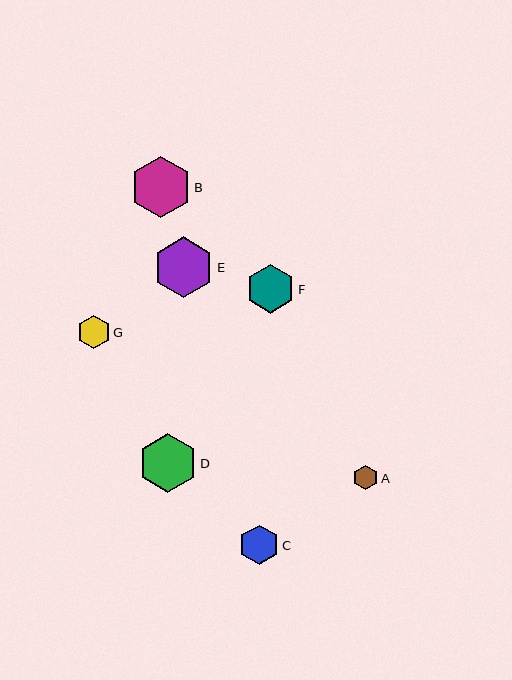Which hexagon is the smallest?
Hexagon A is the smallest with a size of approximately 25 pixels.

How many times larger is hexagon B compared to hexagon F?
Hexagon B is approximately 1.2 times the size of hexagon F.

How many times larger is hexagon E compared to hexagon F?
Hexagon E is approximately 1.2 times the size of hexagon F.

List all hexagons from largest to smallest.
From largest to smallest: B, E, D, F, C, G, A.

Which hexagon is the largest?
Hexagon B is the largest with a size of approximately 61 pixels.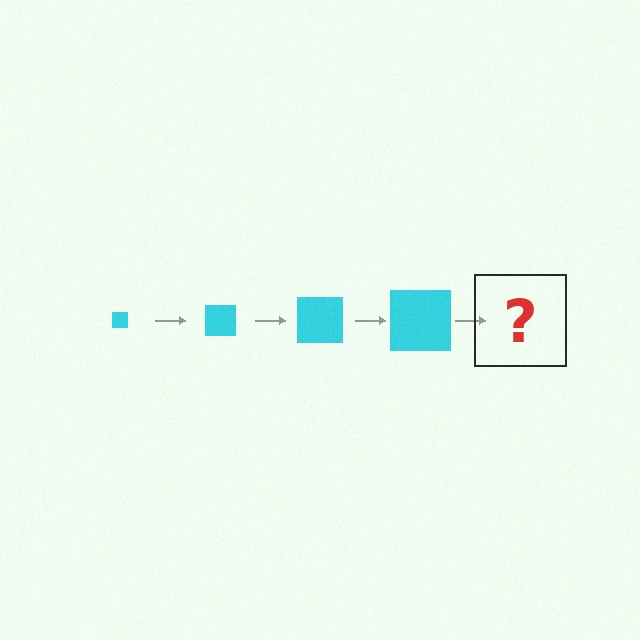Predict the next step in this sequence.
The next step is a cyan square, larger than the previous one.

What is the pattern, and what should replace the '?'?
The pattern is that the square gets progressively larger each step. The '?' should be a cyan square, larger than the previous one.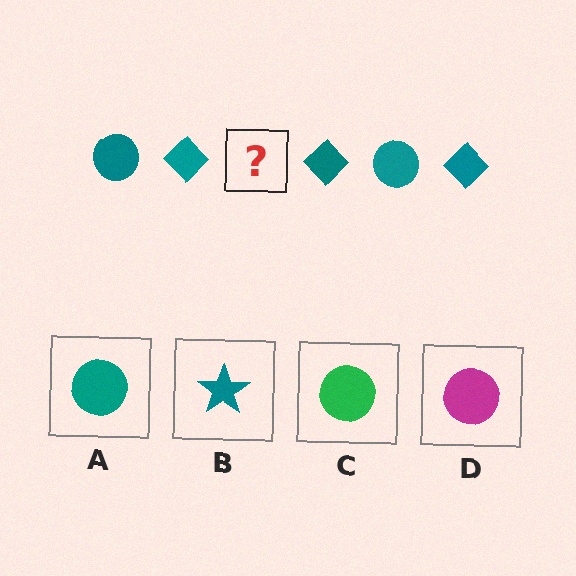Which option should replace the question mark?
Option A.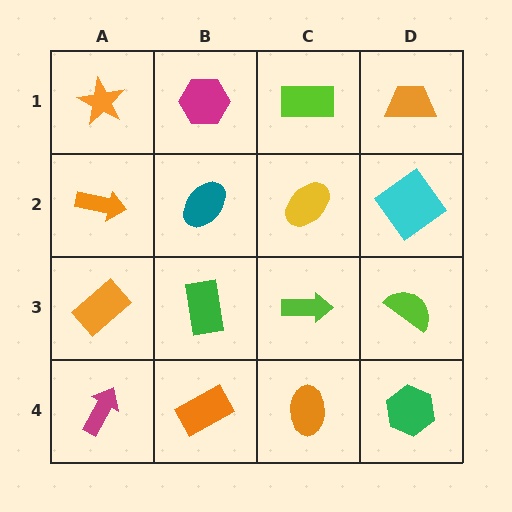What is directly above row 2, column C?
A lime rectangle.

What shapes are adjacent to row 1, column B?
A teal ellipse (row 2, column B), an orange star (row 1, column A), a lime rectangle (row 1, column C).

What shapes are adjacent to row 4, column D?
A lime semicircle (row 3, column D), an orange ellipse (row 4, column C).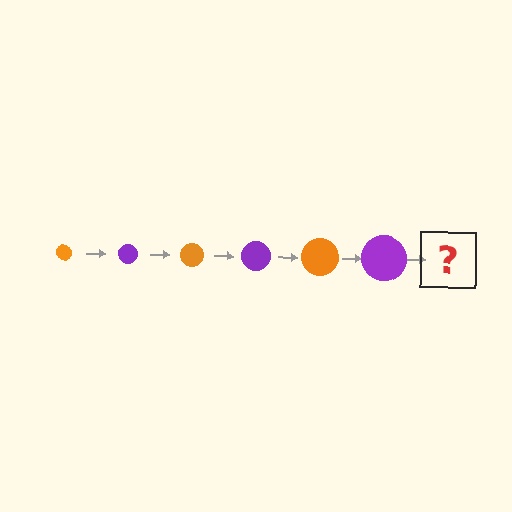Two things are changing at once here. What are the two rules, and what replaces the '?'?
The two rules are that the circle grows larger each step and the color cycles through orange and purple. The '?' should be an orange circle, larger than the previous one.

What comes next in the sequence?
The next element should be an orange circle, larger than the previous one.